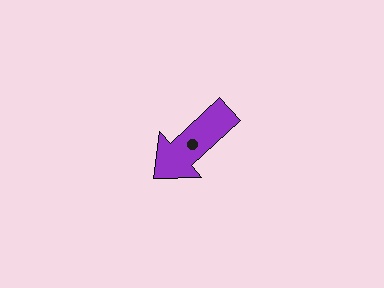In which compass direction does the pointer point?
Southwest.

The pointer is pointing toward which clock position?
Roughly 8 o'clock.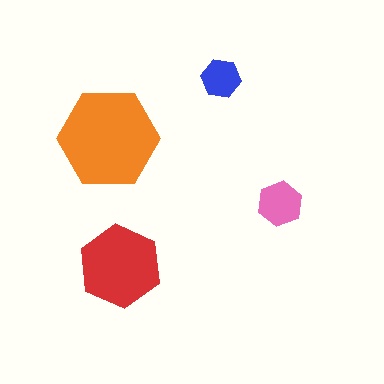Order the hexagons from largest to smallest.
the orange one, the red one, the pink one, the blue one.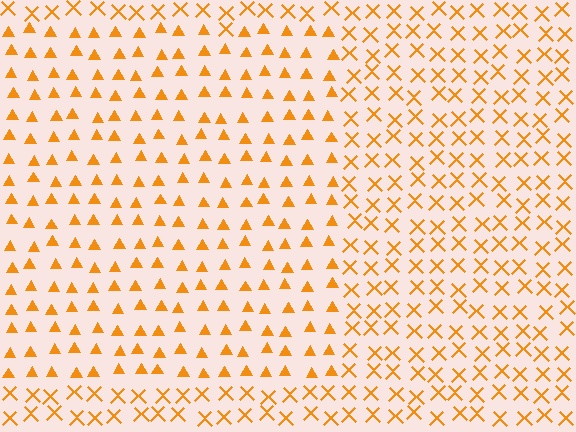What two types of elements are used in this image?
The image uses triangles inside the rectangle region and X marks outside it.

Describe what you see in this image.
The image is filled with small orange elements arranged in a uniform grid. A rectangle-shaped region contains triangles, while the surrounding area contains X marks. The boundary is defined purely by the change in element shape.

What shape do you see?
I see a rectangle.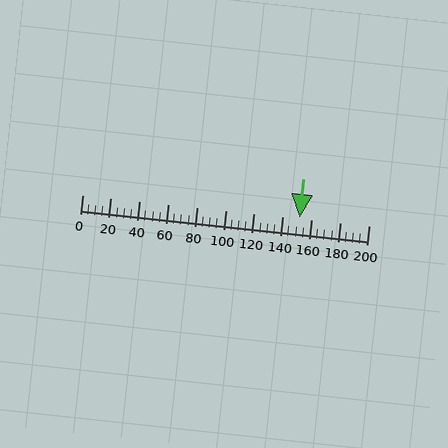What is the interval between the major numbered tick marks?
The major tick marks are spaced 20 units apart.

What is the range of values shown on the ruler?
The ruler shows values from 0 to 200.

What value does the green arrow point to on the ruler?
The green arrow points to approximately 151.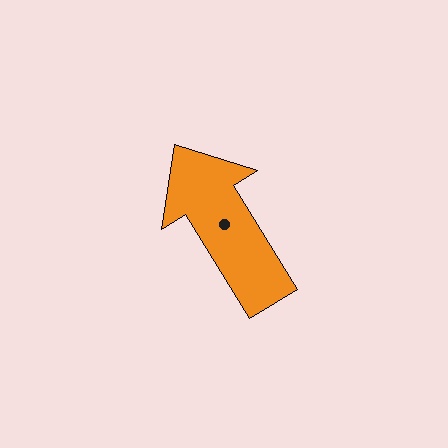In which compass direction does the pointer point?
Northwest.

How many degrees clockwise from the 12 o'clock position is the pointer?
Approximately 328 degrees.